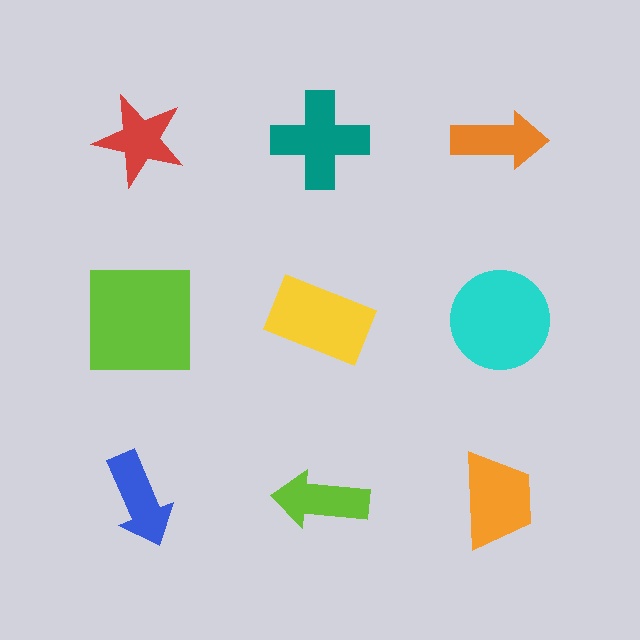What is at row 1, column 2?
A teal cross.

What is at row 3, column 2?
A lime arrow.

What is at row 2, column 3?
A cyan circle.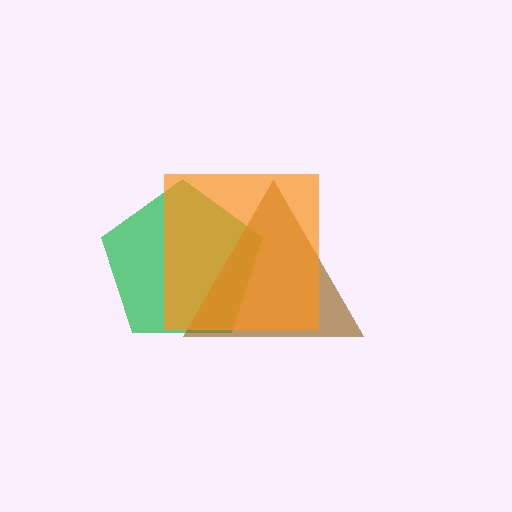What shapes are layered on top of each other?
The layered shapes are: a green pentagon, a brown triangle, an orange square.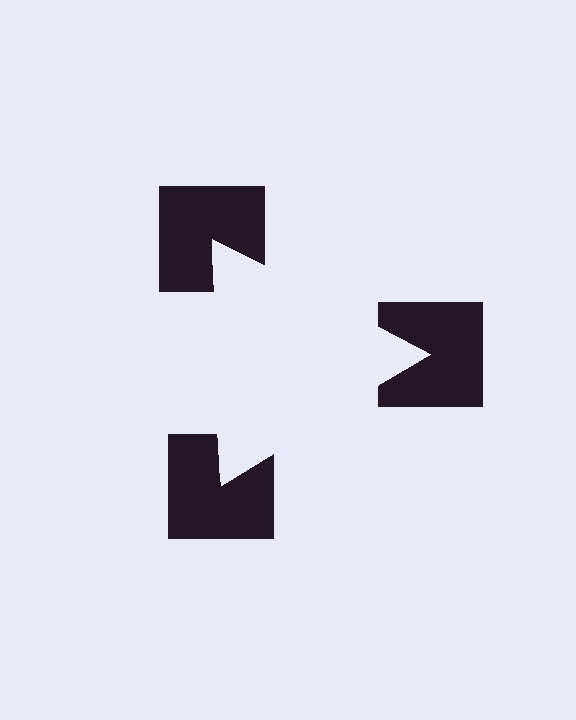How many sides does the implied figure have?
3 sides.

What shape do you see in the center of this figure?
An illusory triangle — its edges are inferred from the aligned wedge cuts in the notched squares, not physically drawn.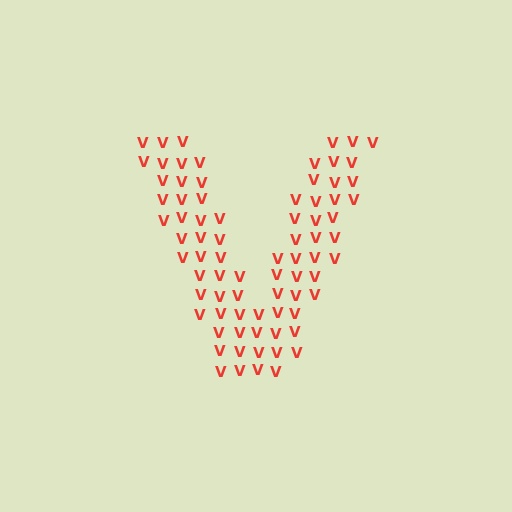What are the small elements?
The small elements are letter V's.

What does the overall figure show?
The overall figure shows the letter V.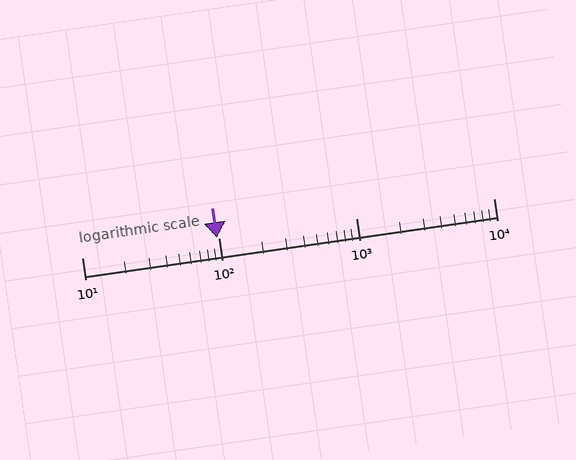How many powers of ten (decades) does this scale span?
The scale spans 3 decades, from 10 to 10000.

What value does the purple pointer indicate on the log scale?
The pointer indicates approximately 97.